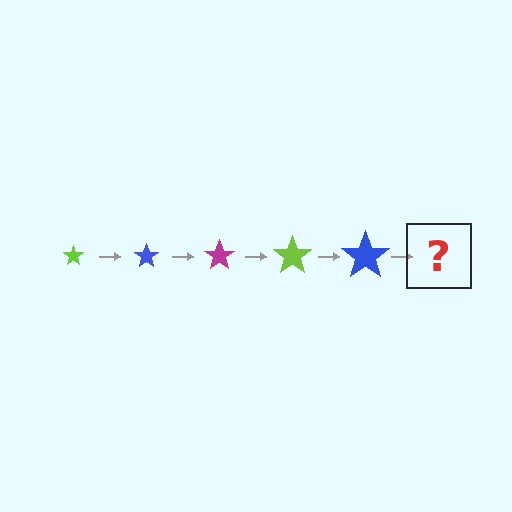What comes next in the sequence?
The next element should be a magenta star, larger than the previous one.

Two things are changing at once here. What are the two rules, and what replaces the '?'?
The two rules are that the star grows larger each step and the color cycles through lime, blue, and magenta. The '?' should be a magenta star, larger than the previous one.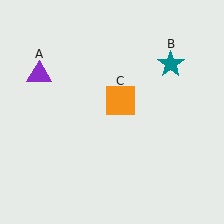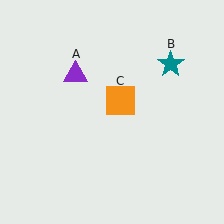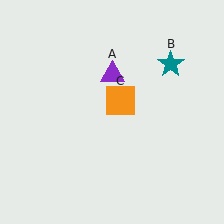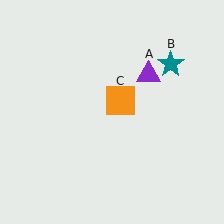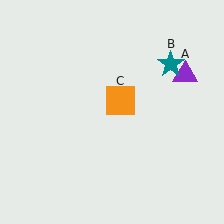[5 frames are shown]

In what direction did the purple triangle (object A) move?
The purple triangle (object A) moved right.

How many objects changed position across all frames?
1 object changed position: purple triangle (object A).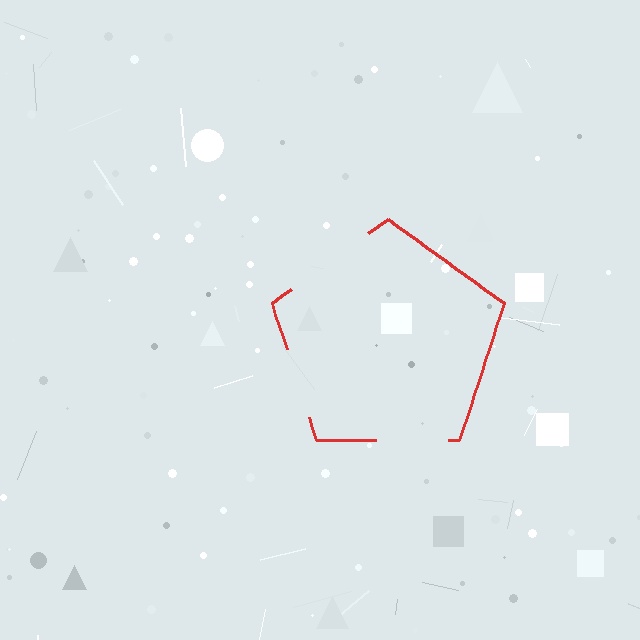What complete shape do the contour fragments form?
The contour fragments form a pentagon.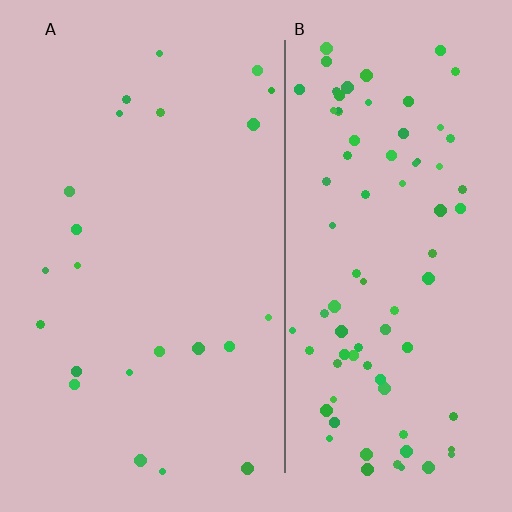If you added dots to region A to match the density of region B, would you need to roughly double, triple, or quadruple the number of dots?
Approximately quadruple.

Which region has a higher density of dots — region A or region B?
B (the right).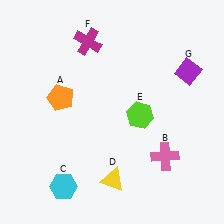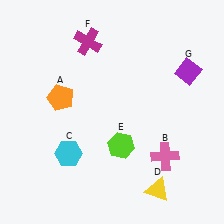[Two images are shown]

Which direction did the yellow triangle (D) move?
The yellow triangle (D) moved right.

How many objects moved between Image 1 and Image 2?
3 objects moved between the two images.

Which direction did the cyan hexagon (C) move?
The cyan hexagon (C) moved up.